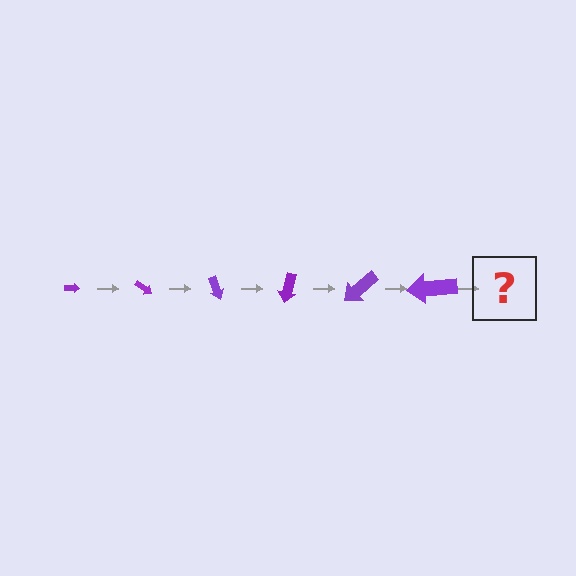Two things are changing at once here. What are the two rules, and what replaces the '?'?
The two rules are that the arrow grows larger each step and it rotates 35 degrees each step. The '?' should be an arrow, larger than the previous one and rotated 210 degrees from the start.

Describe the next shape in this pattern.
It should be an arrow, larger than the previous one and rotated 210 degrees from the start.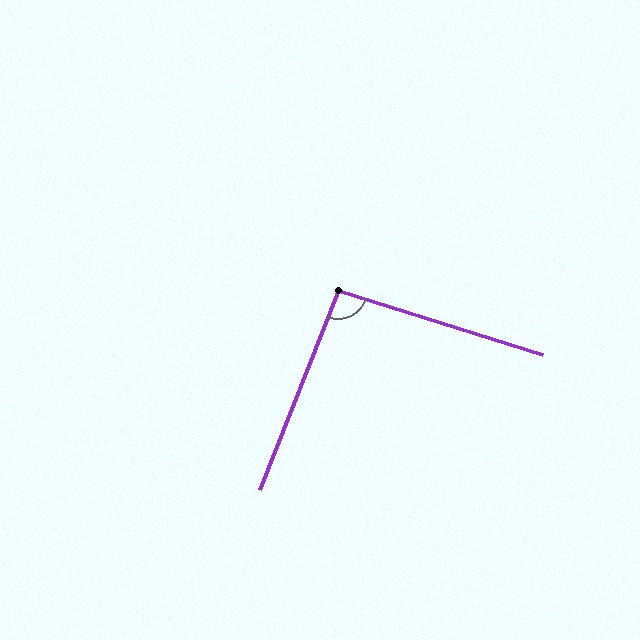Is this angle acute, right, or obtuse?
It is approximately a right angle.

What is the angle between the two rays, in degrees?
Approximately 94 degrees.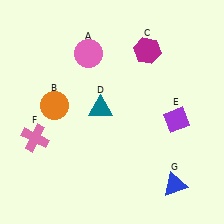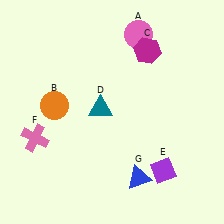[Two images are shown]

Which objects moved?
The objects that moved are: the pink circle (A), the purple diamond (E), the blue triangle (G).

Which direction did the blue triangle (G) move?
The blue triangle (G) moved left.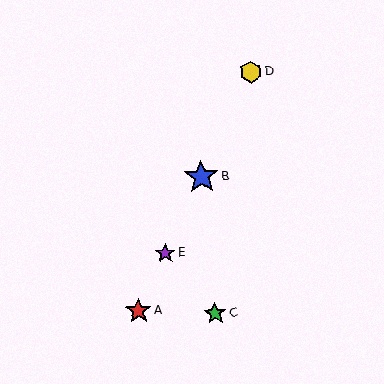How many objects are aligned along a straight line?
4 objects (A, B, D, E) are aligned along a straight line.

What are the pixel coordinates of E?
Object E is at (165, 253).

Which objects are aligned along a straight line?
Objects A, B, D, E are aligned along a straight line.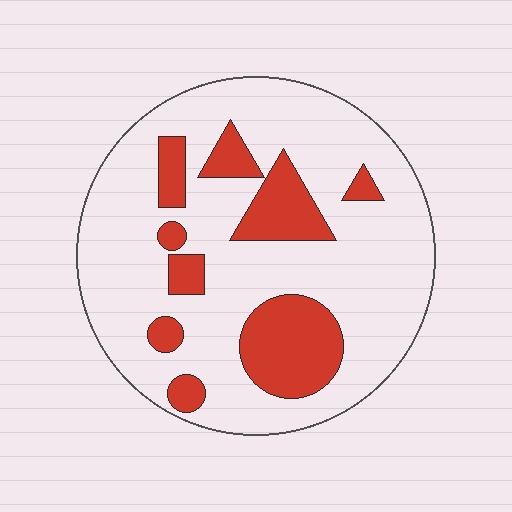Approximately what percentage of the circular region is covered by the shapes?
Approximately 25%.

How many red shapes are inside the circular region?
9.